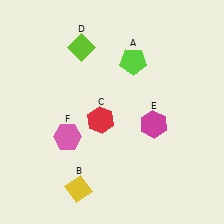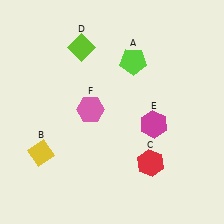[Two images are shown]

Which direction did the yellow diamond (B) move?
The yellow diamond (B) moved left.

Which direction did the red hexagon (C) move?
The red hexagon (C) moved right.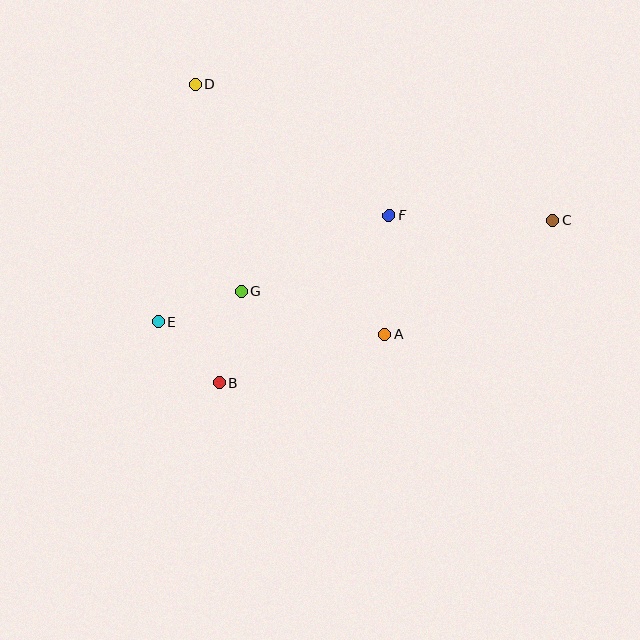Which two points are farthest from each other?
Points C and E are farthest from each other.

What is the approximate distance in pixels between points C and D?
The distance between C and D is approximately 383 pixels.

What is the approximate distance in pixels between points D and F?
The distance between D and F is approximately 234 pixels.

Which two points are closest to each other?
Points B and E are closest to each other.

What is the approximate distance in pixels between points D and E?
The distance between D and E is approximately 239 pixels.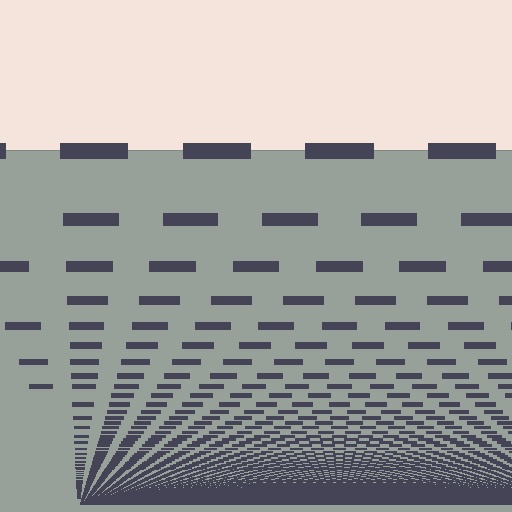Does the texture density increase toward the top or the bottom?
Density increases toward the bottom.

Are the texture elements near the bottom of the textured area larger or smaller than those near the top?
Smaller. The gradient is inverted — elements near the bottom are smaller and denser.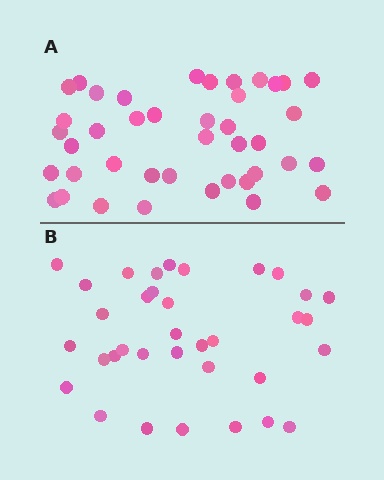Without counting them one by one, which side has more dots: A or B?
Region A (the top region) has more dots.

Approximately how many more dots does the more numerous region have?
Region A has about 6 more dots than region B.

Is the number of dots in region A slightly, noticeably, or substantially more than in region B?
Region A has only slightly more — the two regions are fairly close. The ratio is roughly 1.2 to 1.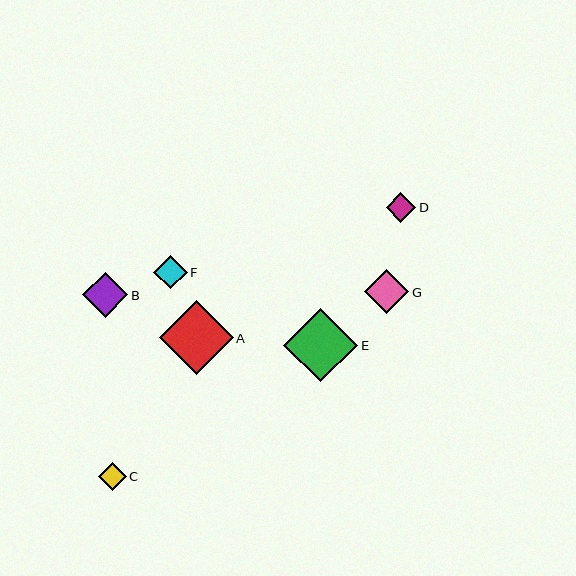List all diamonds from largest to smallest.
From largest to smallest: A, E, B, G, F, D, C.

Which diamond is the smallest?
Diamond C is the smallest with a size of approximately 28 pixels.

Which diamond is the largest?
Diamond A is the largest with a size of approximately 74 pixels.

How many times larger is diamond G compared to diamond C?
Diamond G is approximately 1.6 times the size of diamond C.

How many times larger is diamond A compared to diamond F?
Diamond A is approximately 2.2 times the size of diamond F.